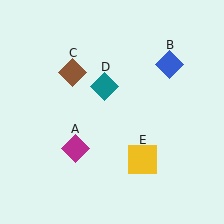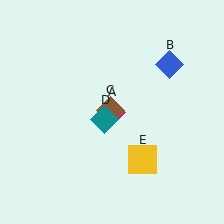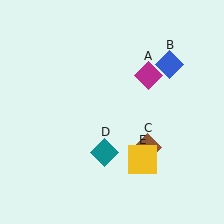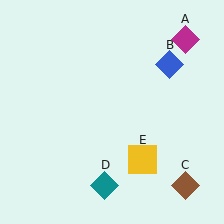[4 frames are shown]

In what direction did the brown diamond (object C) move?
The brown diamond (object C) moved down and to the right.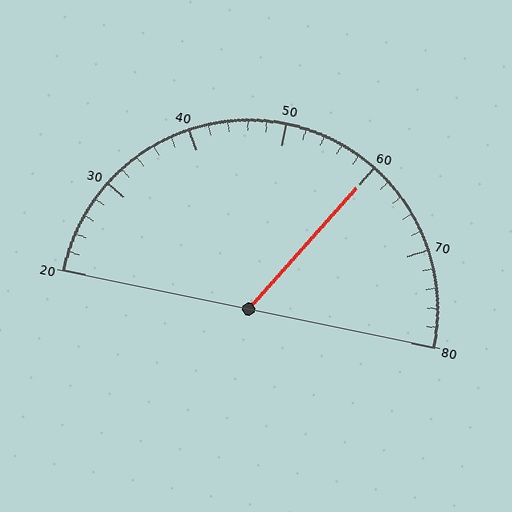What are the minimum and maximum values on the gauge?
The gauge ranges from 20 to 80.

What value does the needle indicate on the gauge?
The needle indicates approximately 60.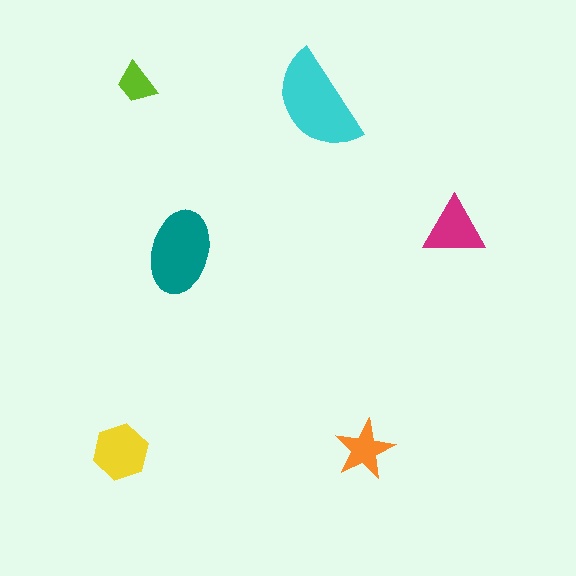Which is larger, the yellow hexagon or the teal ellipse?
The teal ellipse.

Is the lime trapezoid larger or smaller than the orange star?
Smaller.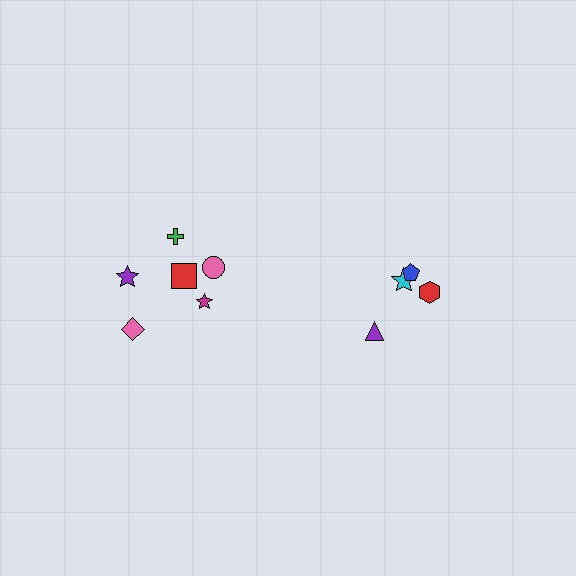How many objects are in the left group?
There are 6 objects.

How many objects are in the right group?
There are 4 objects.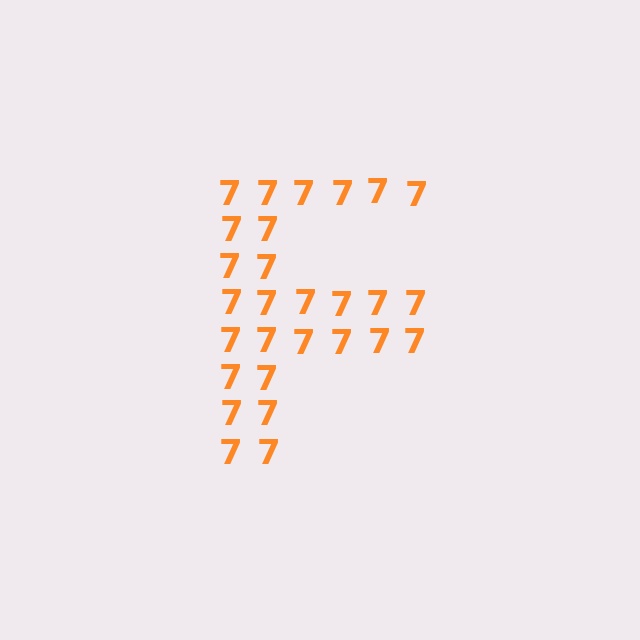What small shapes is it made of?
It is made of small digit 7's.